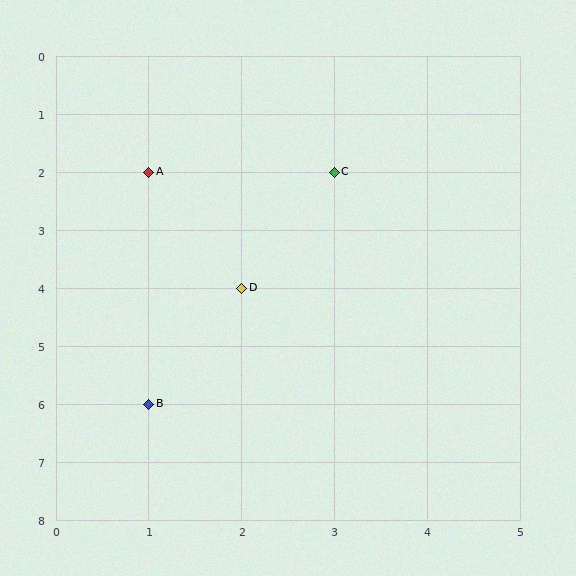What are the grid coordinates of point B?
Point B is at grid coordinates (1, 6).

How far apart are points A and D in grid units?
Points A and D are 1 column and 2 rows apart (about 2.2 grid units diagonally).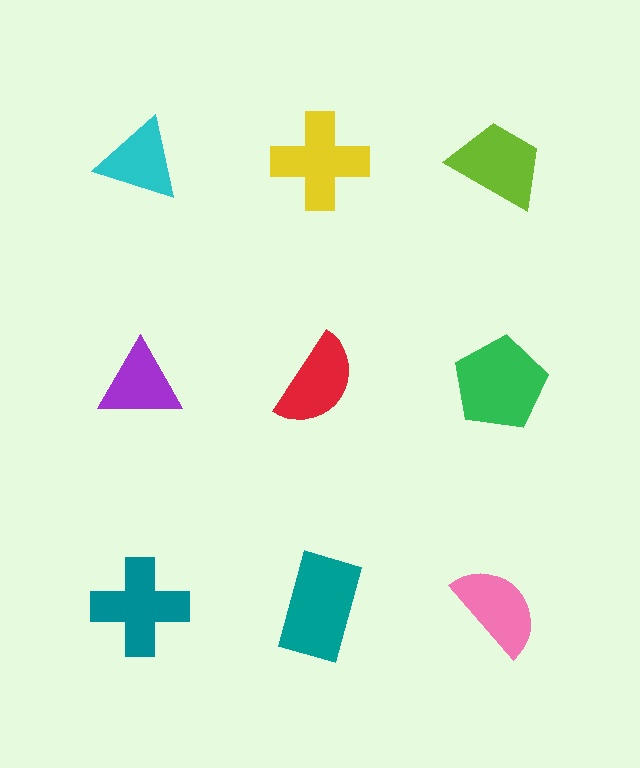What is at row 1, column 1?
A cyan triangle.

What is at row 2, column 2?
A red semicircle.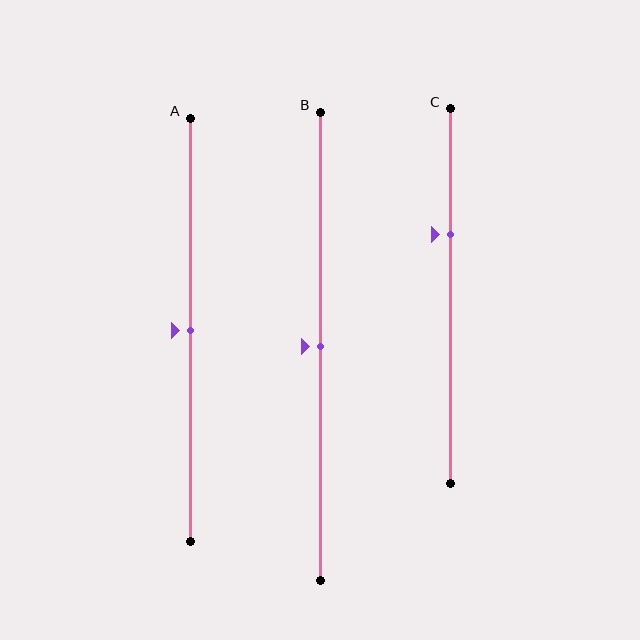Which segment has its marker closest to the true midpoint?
Segment A has its marker closest to the true midpoint.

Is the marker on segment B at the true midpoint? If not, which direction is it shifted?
Yes, the marker on segment B is at the true midpoint.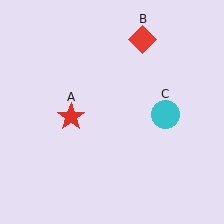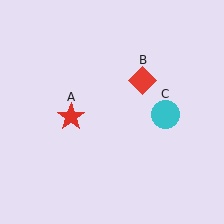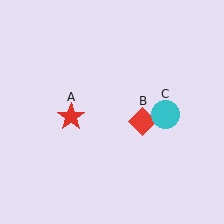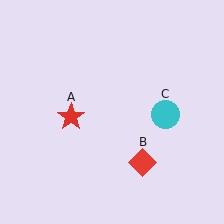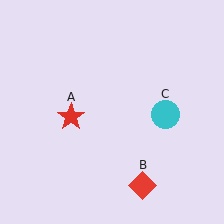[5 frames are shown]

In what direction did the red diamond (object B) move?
The red diamond (object B) moved down.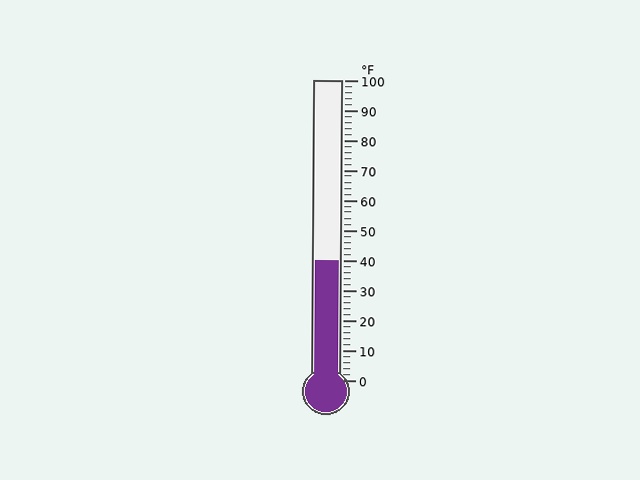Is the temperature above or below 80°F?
The temperature is below 80°F.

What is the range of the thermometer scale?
The thermometer scale ranges from 0°F to 100°F.